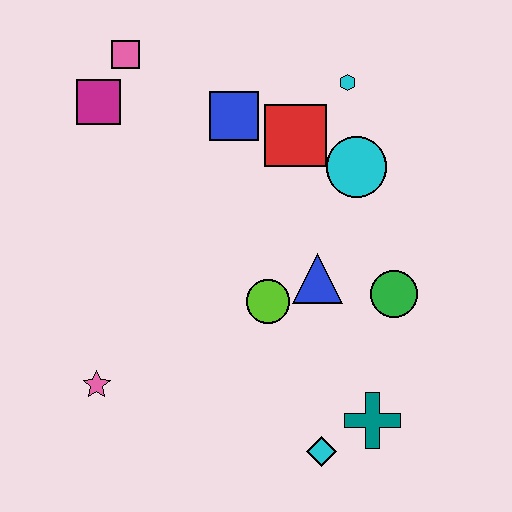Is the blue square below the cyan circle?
No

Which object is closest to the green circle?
The blue triangle is closest to the green circle.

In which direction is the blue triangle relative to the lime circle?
The blue triangle is to the right of the lime circle.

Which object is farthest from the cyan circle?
The pink star is farthest from the cyan circle.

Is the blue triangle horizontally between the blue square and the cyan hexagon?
Yes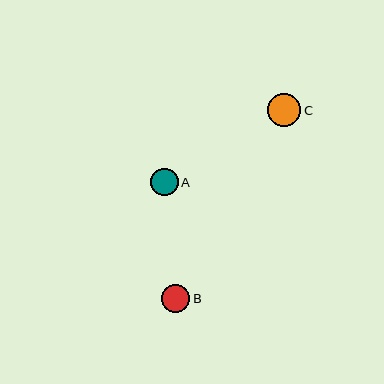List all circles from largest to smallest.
From largest to smallest: C, B, A.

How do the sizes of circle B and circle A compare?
Circle B and circle A are approximately the same size.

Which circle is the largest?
Circle C is the largest with a size of approximately 33 pixels.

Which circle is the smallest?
Circle A is the smallest with a size of approximately 28 pixels.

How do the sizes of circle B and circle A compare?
Circle B and circle A are approximately the same size.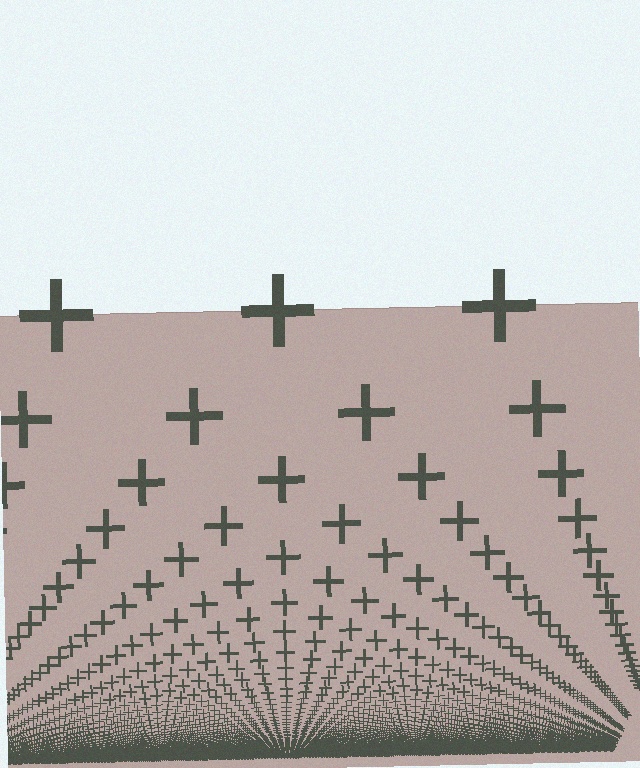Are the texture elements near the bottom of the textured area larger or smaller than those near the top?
Smaller. The gradient is inverted — elements near the bottom are smaller and denser.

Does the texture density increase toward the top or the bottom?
Density increases toward the bottom.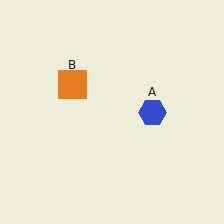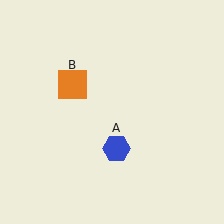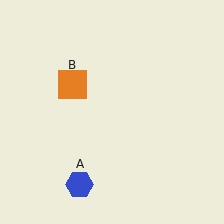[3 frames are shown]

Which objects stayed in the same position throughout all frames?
Orange square (object B) remained stationary.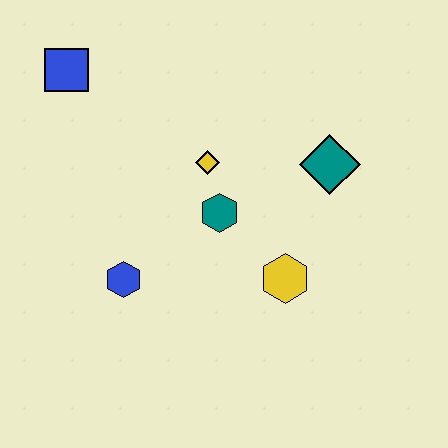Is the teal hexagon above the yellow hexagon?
Yes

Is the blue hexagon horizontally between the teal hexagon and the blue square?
Yes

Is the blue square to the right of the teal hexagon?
No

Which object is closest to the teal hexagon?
The yellow diamond is closest to the teal hexagon.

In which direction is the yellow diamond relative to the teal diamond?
The yellow diamond is to the left of the teal diamond.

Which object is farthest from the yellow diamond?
The blue square is farthest from the yellow diamond.